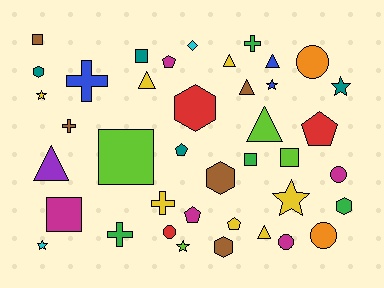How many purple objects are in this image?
There is 1 purple object.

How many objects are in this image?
There are 40 objects.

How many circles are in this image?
There are 5 circles.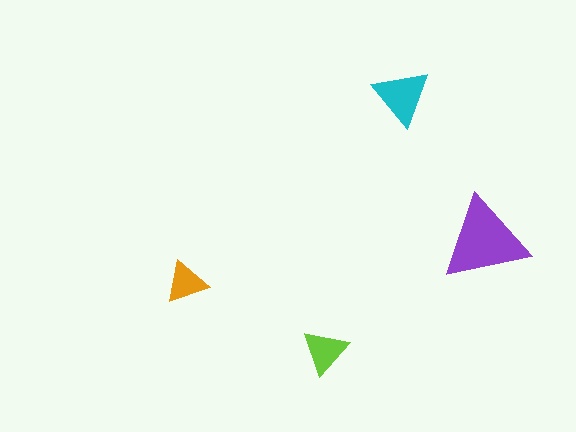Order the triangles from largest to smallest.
the purple one, the cyan one, the lime one, the orange one.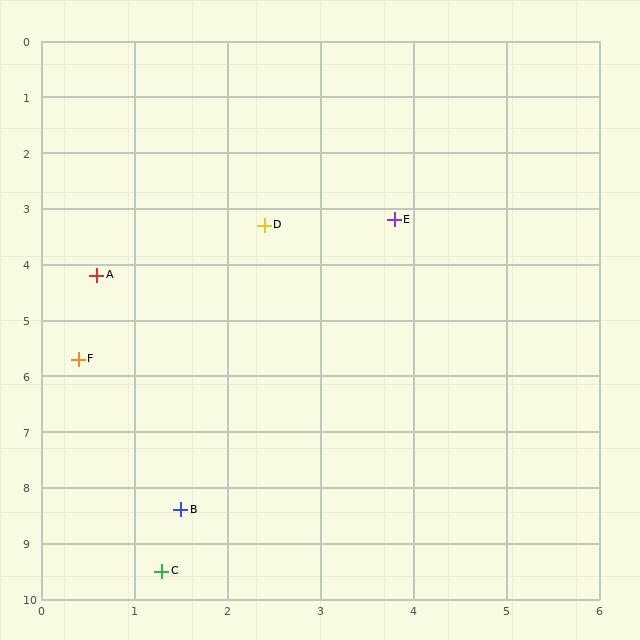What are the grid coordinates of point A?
Point A is at approximately (0.6, 4.2).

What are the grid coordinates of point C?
Point C is at approximately (1.3, 9.5).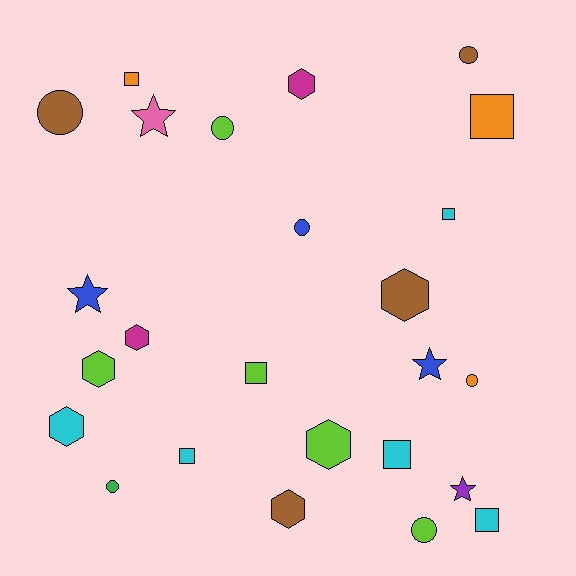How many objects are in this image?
There are 25 objects.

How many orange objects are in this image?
There are 3 orange objects.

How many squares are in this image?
There are 7 squares.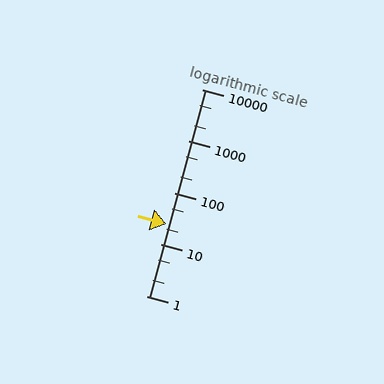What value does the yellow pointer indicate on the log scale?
The pointer indicates approximately 25.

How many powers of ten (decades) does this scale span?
The scale spans 4 decades, from 1 to 10000.